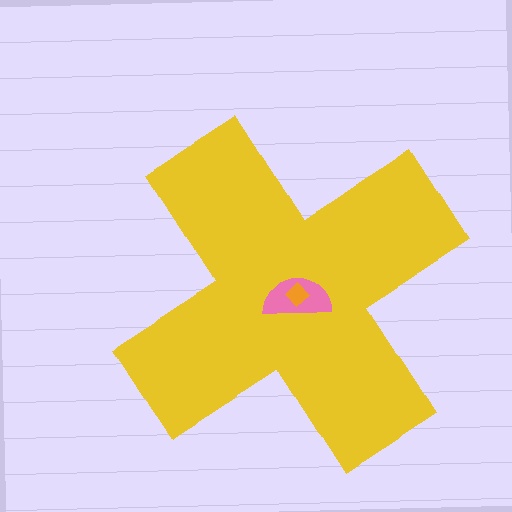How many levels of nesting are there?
3.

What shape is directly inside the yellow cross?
The pink semicircle.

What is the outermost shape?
The yellow cross.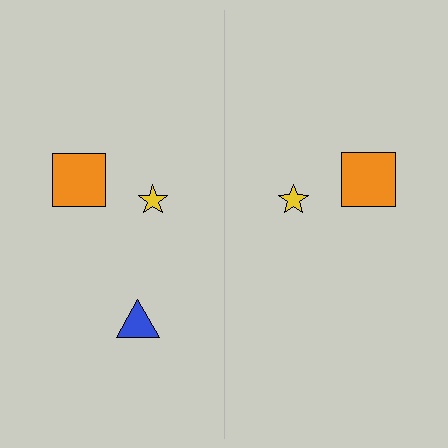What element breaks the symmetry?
A blue triangle is missing from the right side.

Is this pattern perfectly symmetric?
No, the pattern is not perfectly symmetric. A blue triangle is missing from the right side.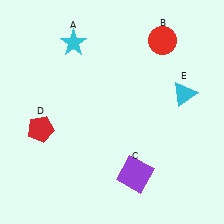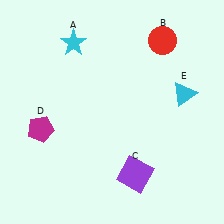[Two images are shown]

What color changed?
The pentagon (D) changed from red in Image 1 to magenta in Image 2.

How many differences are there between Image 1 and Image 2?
There is 1 difference between the two images.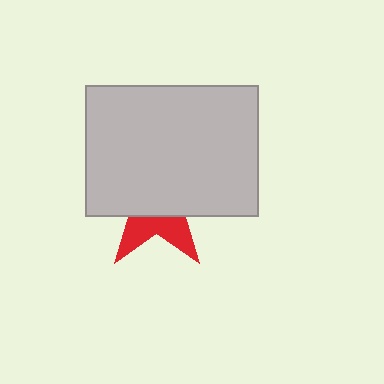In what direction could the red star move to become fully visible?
The red star could move down. That would shift it out from behind the light gray rectangle entirely.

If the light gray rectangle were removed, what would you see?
You would see the complete red star.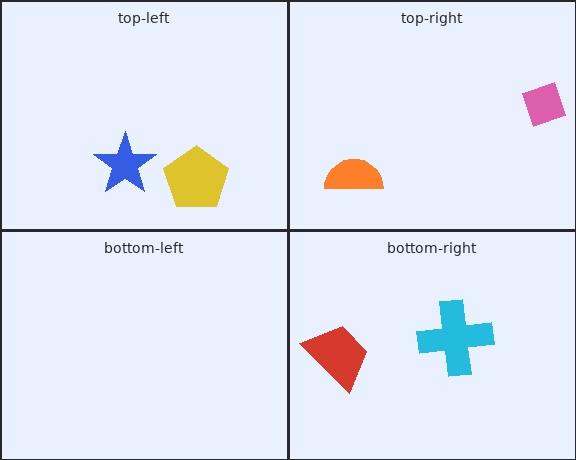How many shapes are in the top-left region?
2.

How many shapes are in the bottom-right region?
2.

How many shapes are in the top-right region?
2.